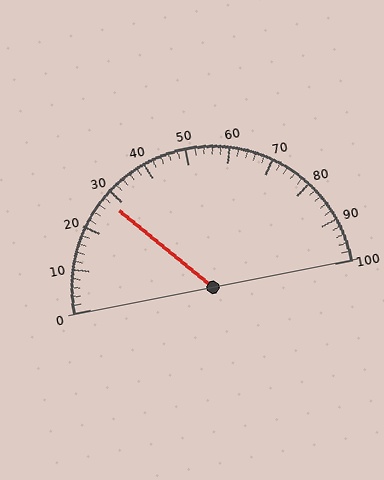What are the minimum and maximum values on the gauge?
The gauge ranges from 0 to 100.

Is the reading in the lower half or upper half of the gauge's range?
The reading is in the lower half of the range (0 to 100).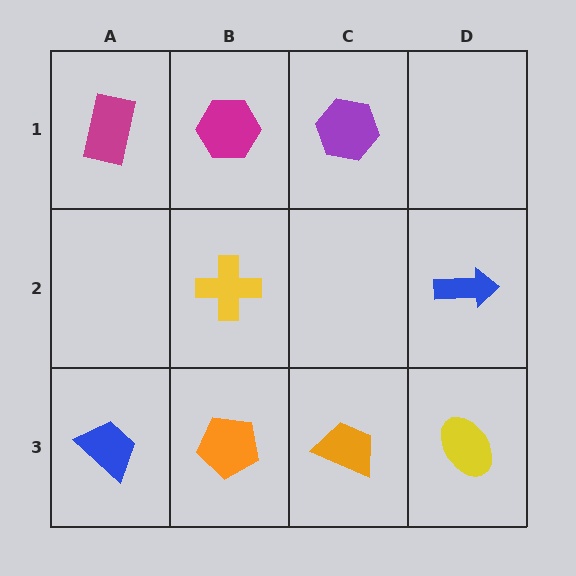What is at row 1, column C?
A purple hexagon.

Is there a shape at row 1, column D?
No, that cell is empty.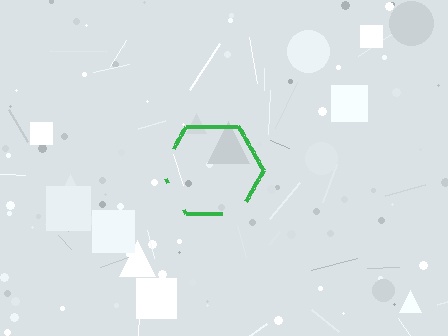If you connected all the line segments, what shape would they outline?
They would outline a hexagon.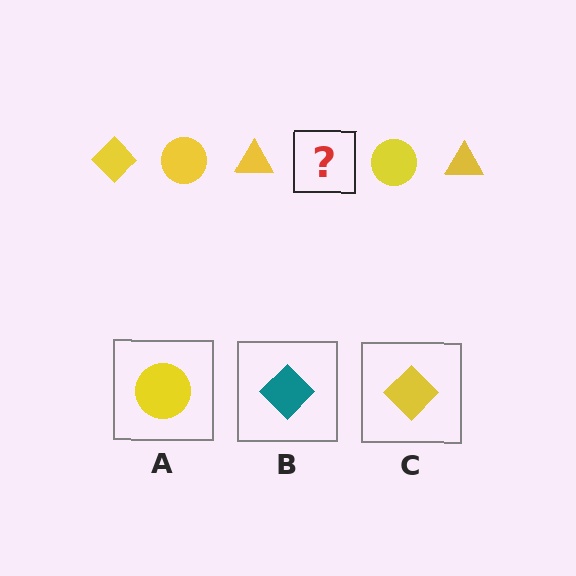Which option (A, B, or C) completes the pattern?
C.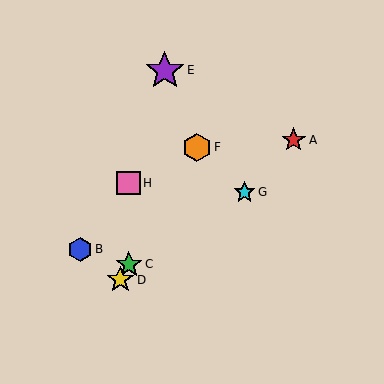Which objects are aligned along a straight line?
Objects C, D, F are aligned along a straight line.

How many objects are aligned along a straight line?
3 objects (C, D, F) are aligned along a straight line.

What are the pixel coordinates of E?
Object E is at (165, 70).